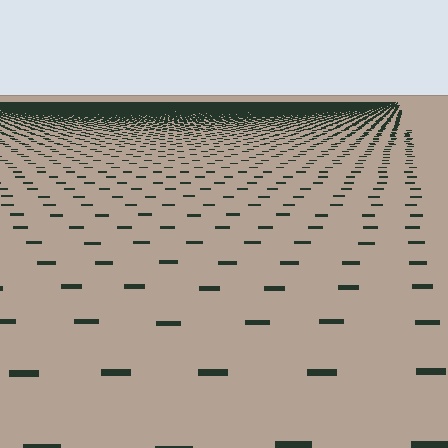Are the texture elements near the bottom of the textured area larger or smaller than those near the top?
Larger. Near the bottom, elements are closer to the viewer and appear at a bigger on-screen size.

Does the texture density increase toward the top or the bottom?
Density increases toward the top.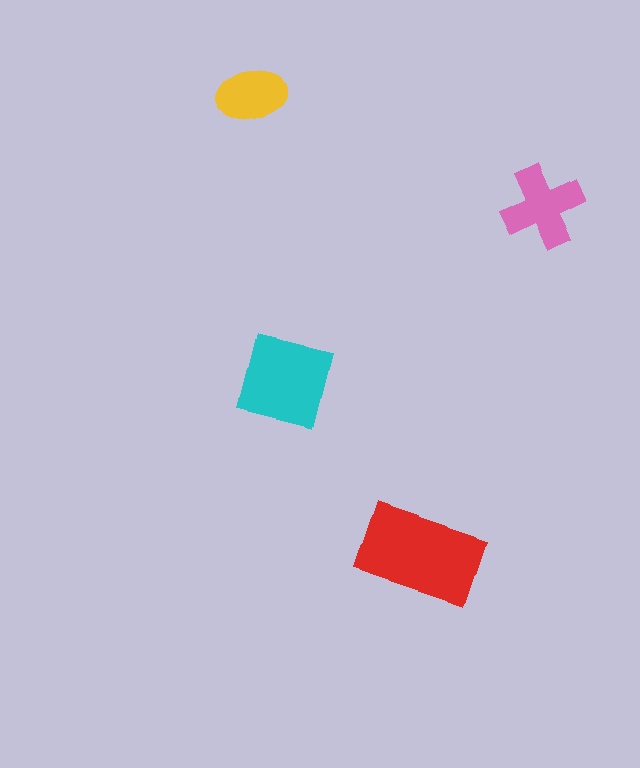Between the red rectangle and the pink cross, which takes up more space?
The red rectangle.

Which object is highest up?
The yellow ellipse is topmost.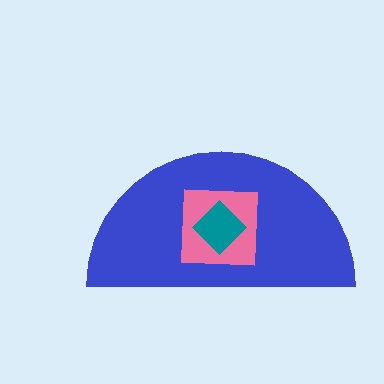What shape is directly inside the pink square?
The teal diamond.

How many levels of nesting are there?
3.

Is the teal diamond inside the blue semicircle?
Yes.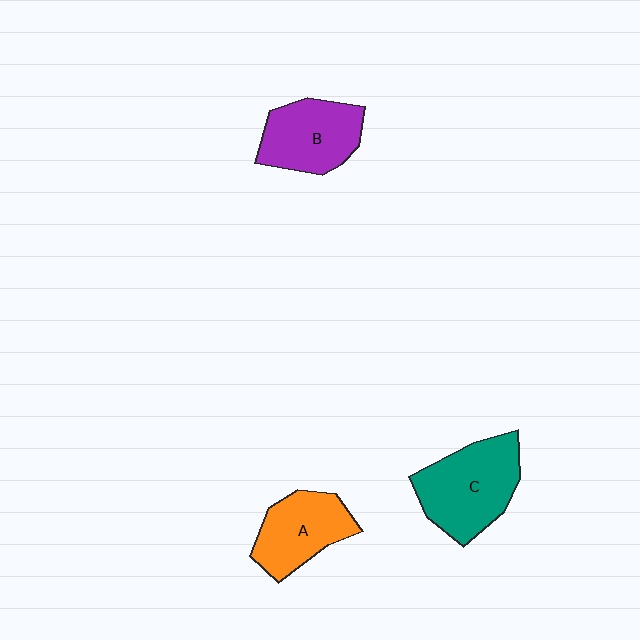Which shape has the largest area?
Shape C (teal).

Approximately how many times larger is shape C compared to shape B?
Approximately 1.2 times.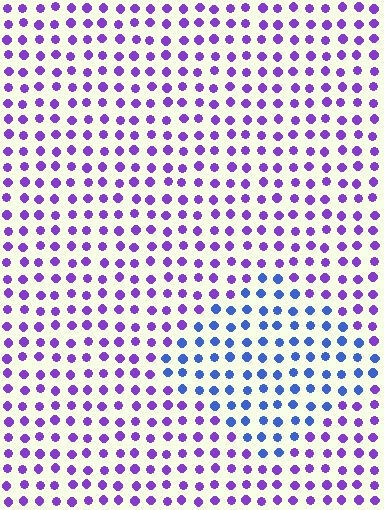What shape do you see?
I see a diamond.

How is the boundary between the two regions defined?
The boundary is defined purely by a slight shift in hue (about 47 degrees). Spacing, size, and orientation are identical on both sides.